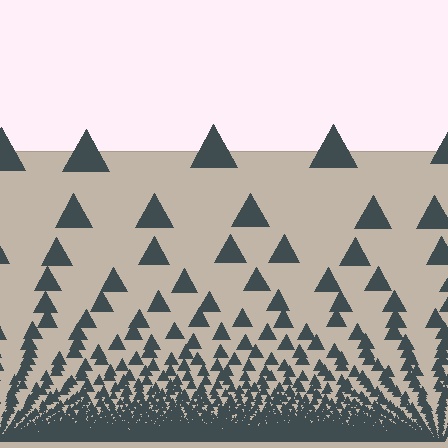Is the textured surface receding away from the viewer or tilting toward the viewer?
The surface appears to tilt toward the viewer. Texture elements get larger and sparser toward the top.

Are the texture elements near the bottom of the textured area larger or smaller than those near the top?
Smaller. The gradient is inverted — elements near the bottom are smaller and denser.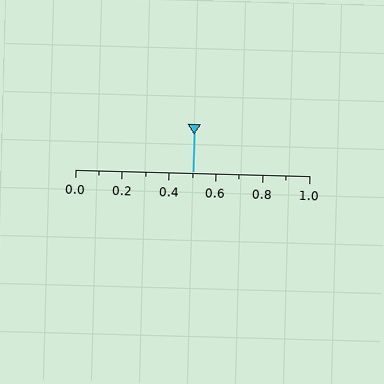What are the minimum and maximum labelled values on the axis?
The axis runs from 0.0 to 1.0.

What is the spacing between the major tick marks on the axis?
The major ticks are spaced 0.2 apart.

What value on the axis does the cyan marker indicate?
The marker indicates approximately 0.5.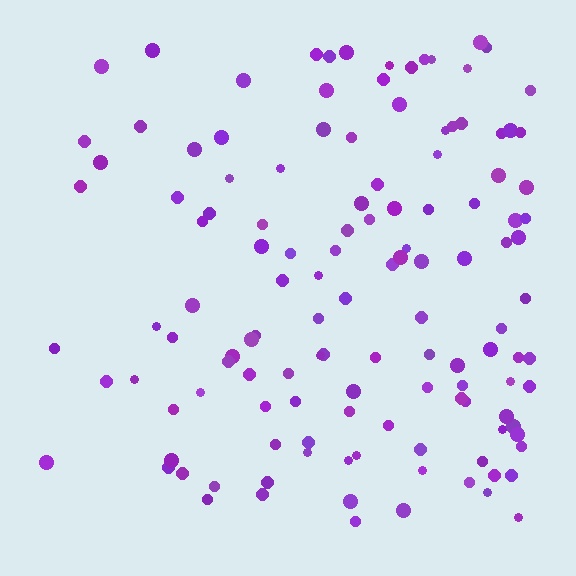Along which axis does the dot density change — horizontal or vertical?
Horizontal.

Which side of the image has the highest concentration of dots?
The right.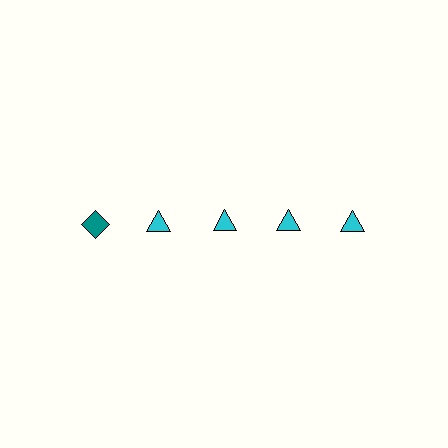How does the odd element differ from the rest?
It differs in both color (teal instead of cyan) and shape (diamond instead of triangle).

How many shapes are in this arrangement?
There are 5 shapes arranged in a grid pattern.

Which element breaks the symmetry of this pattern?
The teal diamond in the top row, leftmost column breaks the symmetry. All other shapes are cyan triangles.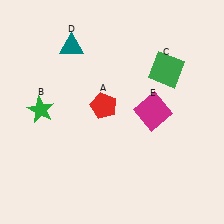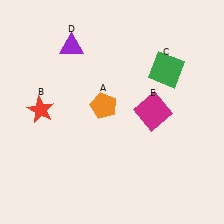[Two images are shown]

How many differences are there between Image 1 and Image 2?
There are 3 differences between the two images.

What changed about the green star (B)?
In Image 1, B is green. In Image 2, it changed to red.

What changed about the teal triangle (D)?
In Image 1, D is teal. In Image 2, it changed to purple.